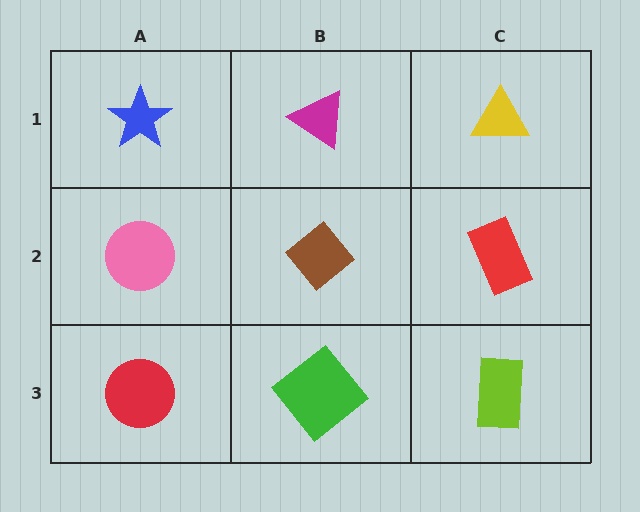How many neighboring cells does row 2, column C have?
3.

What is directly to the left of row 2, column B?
A pink circle.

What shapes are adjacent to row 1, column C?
A red rectangle (row 2, column C), a magenta triangle (row 1, column B).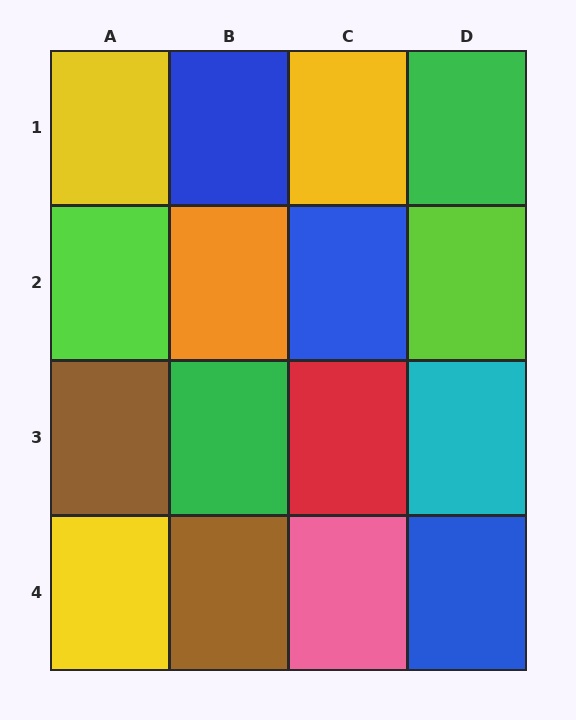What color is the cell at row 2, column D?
Lime.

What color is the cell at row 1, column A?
Yellow.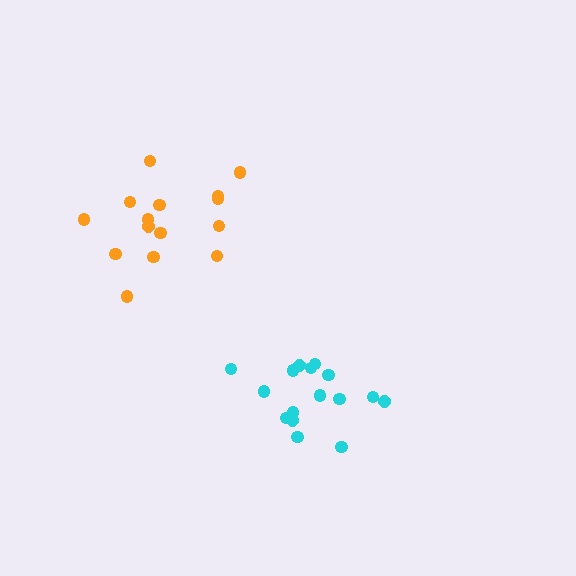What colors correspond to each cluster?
The clusters are colored: cyan, orange.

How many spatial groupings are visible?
There are 2 spatial groupings.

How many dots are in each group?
Group 1: 16 dots, Group 2: 15 dots (31 total).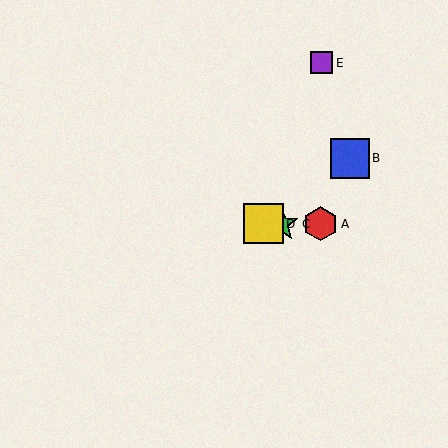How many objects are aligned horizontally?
3 objects (A, C, D) are aligned horizontally.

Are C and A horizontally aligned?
Yes, both are at y≈224.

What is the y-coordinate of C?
Object C is at y≈224.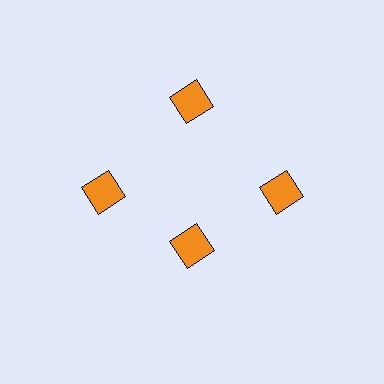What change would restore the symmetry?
The symmetry would be restored by moving it outward, back onto the ring so that all 4 diamonds sit at equal angles and equal distance from the center.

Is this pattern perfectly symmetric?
No. The 4 orange diamonds are arranged in a ring, but one element near the 6 o'clock position is pulled inward toward the center, breaking the 4-fold rotational symmetry.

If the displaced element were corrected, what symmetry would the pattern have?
It would have 4-fold rotational symmetry — the pattern would map onto itself every 90 degrees.